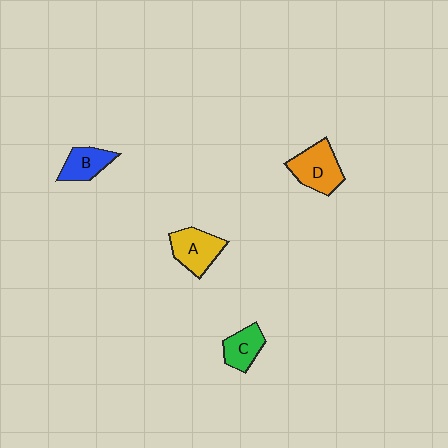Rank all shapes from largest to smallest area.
From largest to smallest: D (orange), A (yellow), C (green), B (blue).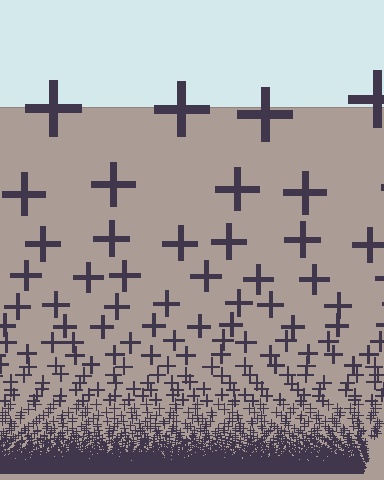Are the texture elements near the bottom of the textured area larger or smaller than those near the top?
Smaller. The gradient is inverted — elements near the bottom are smaller and denser.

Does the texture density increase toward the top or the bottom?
Density increases toward the bottom.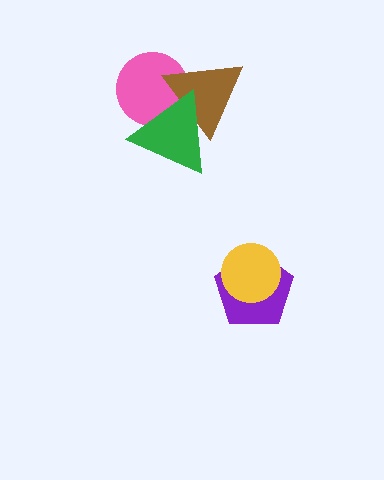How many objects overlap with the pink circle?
2 objects overlap with the pink circle.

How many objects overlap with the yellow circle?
1 object overlaps with the yellow circle.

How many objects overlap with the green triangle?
2 objects overlap with the green triangle.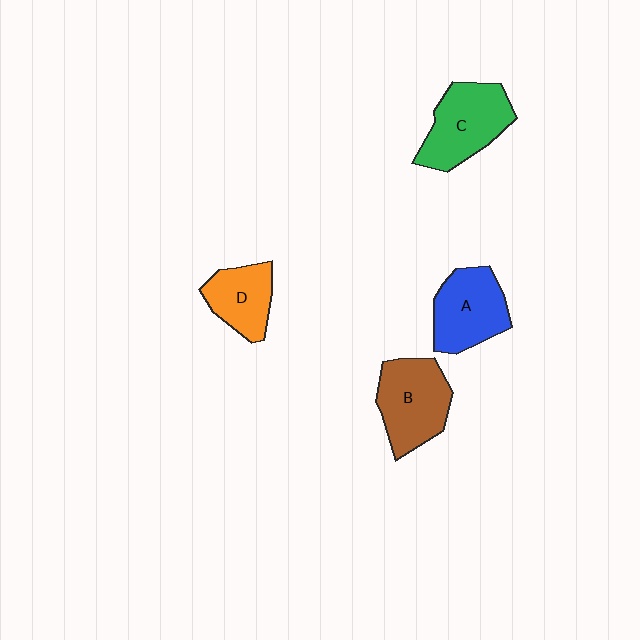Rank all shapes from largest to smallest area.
From largest to smallest: B (brown), C (green), A (blue), D (orange).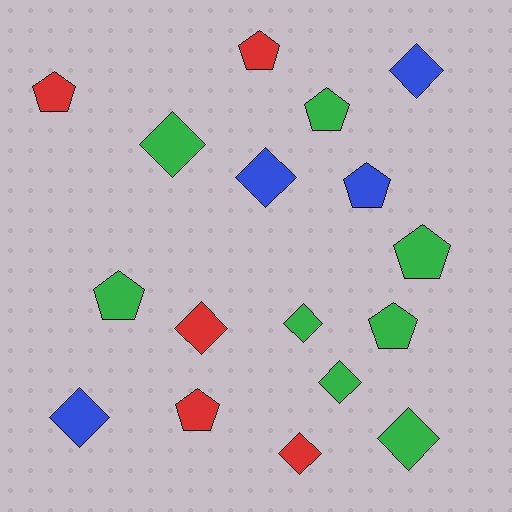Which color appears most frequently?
Green, with 8 objects.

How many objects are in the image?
There are 17 objects.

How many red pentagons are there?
There are 3 red pentagons.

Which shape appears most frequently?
Diamond, with 9 objects.